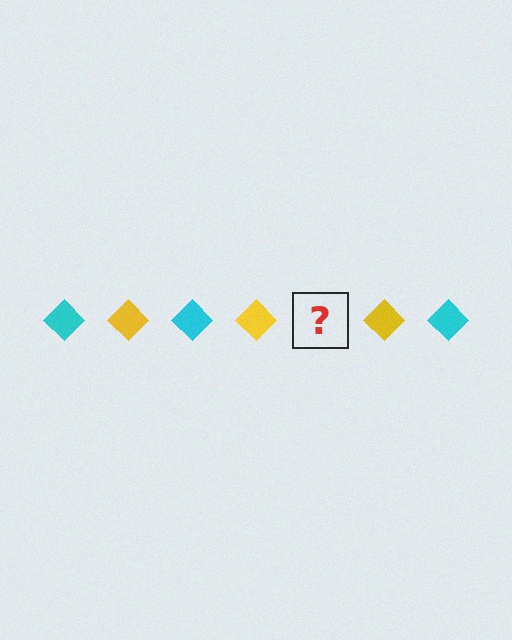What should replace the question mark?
The question mark should be replaced with a cyan diamond.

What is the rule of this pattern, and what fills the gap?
The rule is that the pattern cycles through cyan, yellow diamonds. The gap should be filled with a cyan diamond.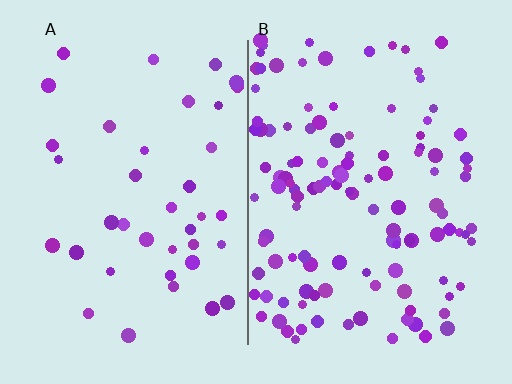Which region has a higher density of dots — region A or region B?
B (the right).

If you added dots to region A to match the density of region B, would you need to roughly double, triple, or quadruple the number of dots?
Approximately triple.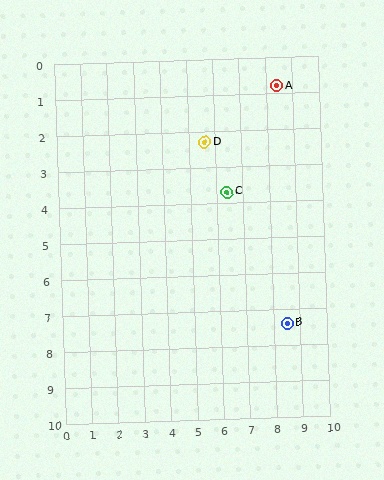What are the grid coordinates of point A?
Point A is at approximately (8.4, 0.8).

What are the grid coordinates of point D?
Point D is at approximately (5.6, 2.3).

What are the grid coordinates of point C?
Point C is at approximately (6.4, 3.7).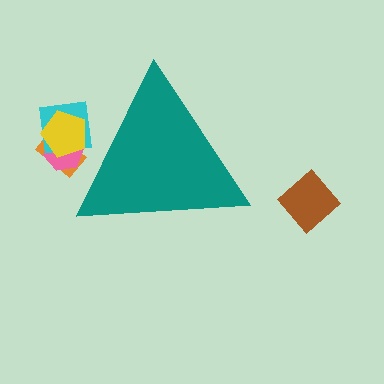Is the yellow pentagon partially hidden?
Yes, the yellow pentagon is partially hidden behind the teal triangle.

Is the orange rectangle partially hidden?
Yes, the orange rectangle is partially hidden behind the teal triangle.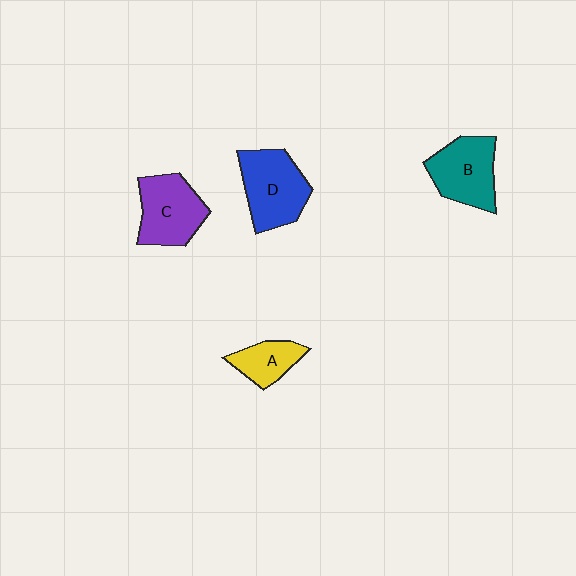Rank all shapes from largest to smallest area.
From largest to smallest: D (blue), C (purple), B (teal), A (yellow).